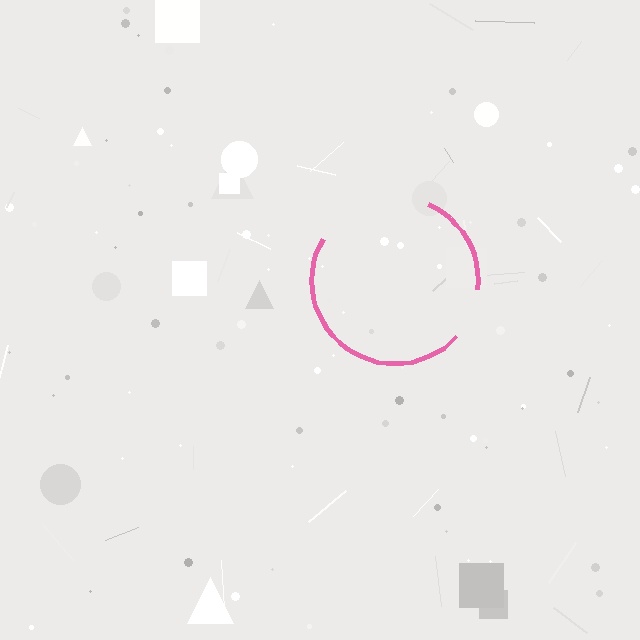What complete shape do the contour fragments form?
The contour fragments form a circle.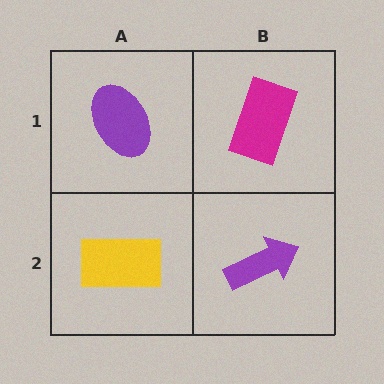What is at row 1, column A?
A purple ellipse.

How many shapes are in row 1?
2 shapes.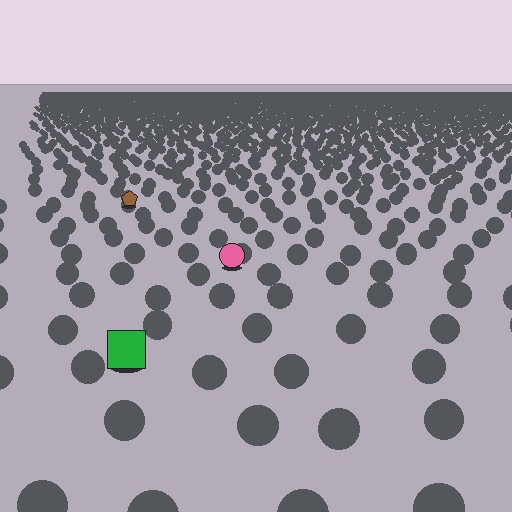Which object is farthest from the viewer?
The brown pentagon is farthest from the viewer. It appears smaller and the ground texture around it is denser.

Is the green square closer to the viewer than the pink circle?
Yes. The green square is closer — you can tell from the texture gradient: the ground texture is coarser near it.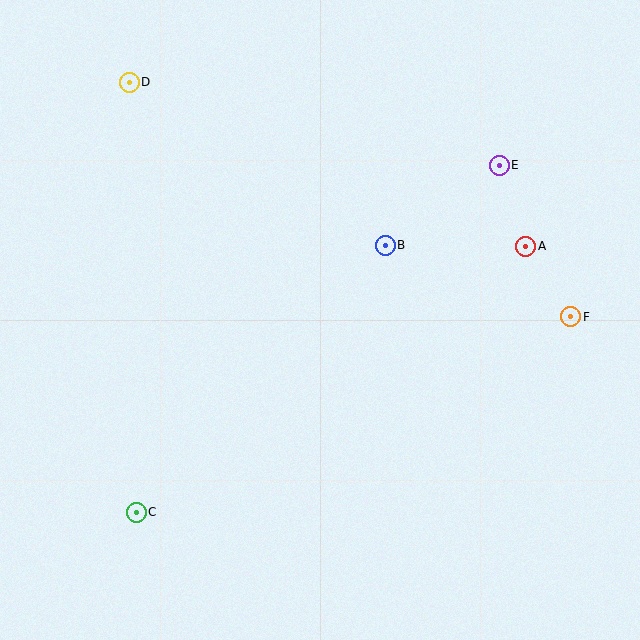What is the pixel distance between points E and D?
The distance between E and D is 379 pixels.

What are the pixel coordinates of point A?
Point A is at (526, 246).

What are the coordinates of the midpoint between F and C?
The midpoint between F and C is at (353, 415).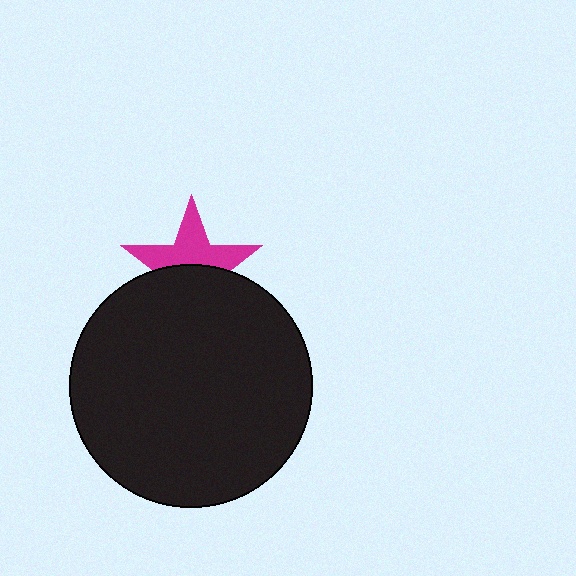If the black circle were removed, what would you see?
You would see the complete magenta star.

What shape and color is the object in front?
The object in front is a black circle.